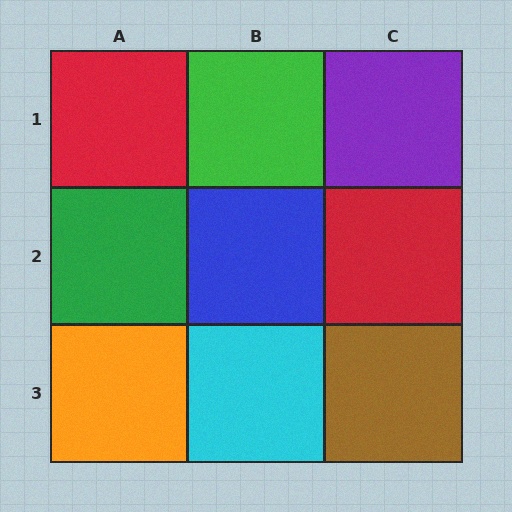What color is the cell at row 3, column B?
Cyan.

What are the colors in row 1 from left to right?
Red, green, purple.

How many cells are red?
2 cells are red.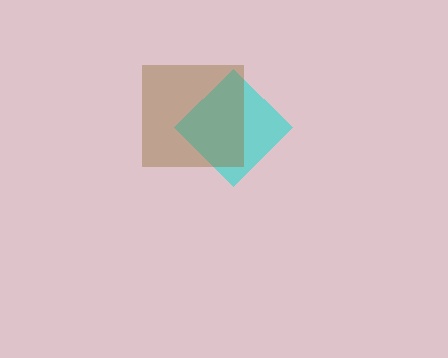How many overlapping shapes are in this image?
There are 2 overlapping shapes in the image.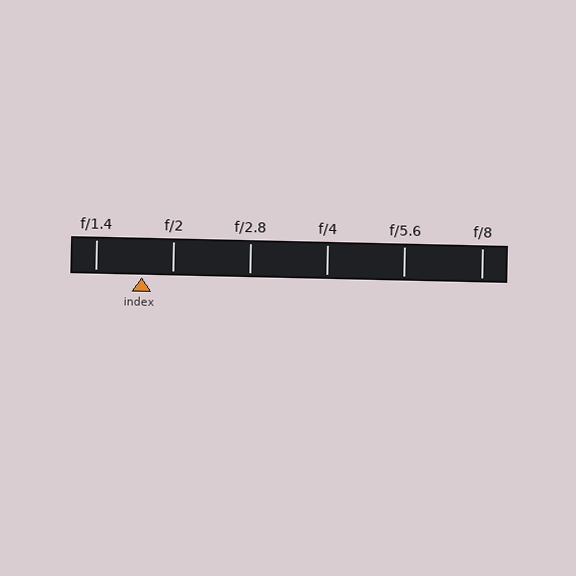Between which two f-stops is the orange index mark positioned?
The index mark is between f/1.4 and f/2.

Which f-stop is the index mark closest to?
The index mark is closest to f/2.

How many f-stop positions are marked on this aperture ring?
There are 6 f-stop positions marked.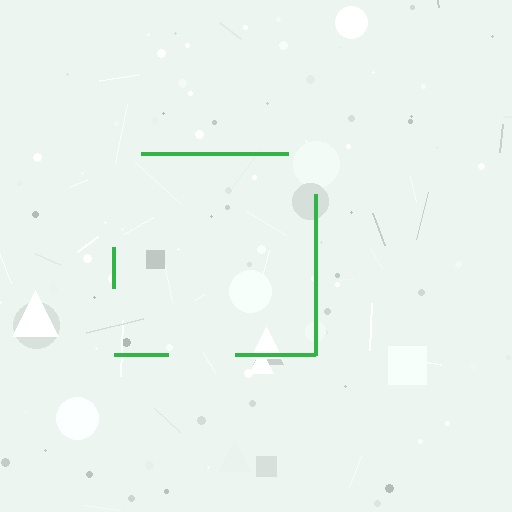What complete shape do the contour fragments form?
The contour fragments form a square.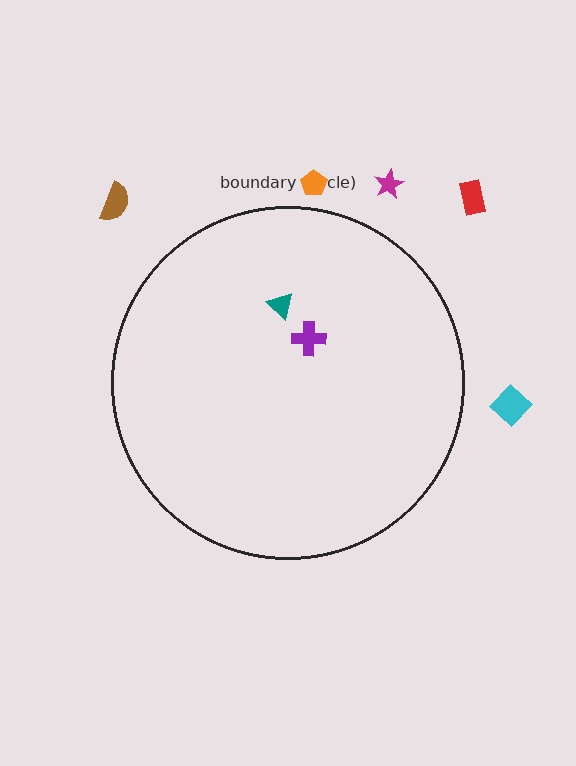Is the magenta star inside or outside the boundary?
Outside.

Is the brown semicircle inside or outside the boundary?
Outside.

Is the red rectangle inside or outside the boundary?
Outside.